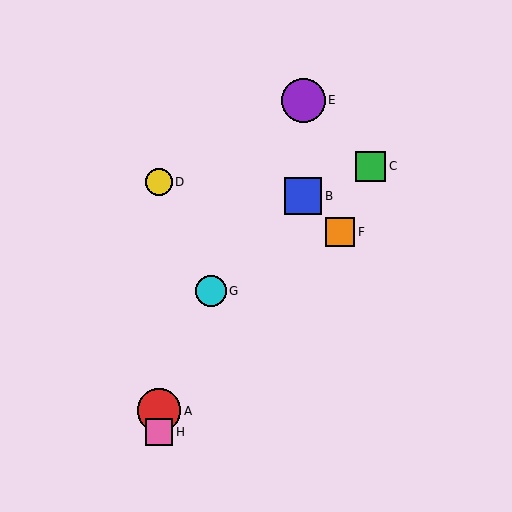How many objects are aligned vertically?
3 objects (A, D, H) are aligned vertically.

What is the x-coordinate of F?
Object F is at x≈340.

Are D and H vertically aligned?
Yes, both are at x≈159.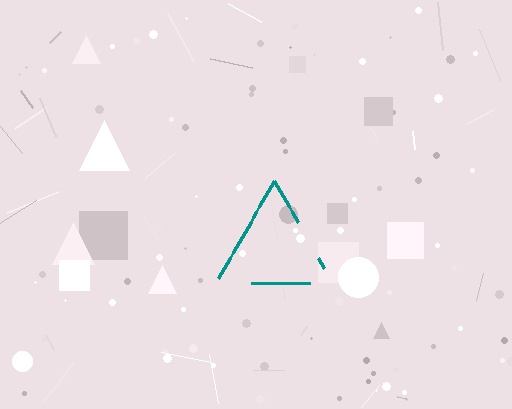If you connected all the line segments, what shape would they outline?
They would outline a triangle.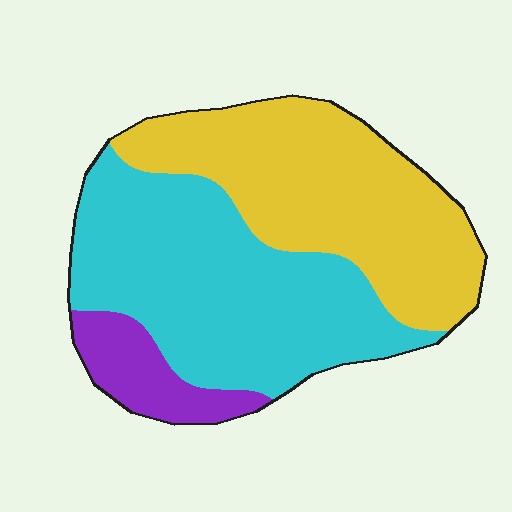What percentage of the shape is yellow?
Yellow takes up between a third and a half of the shape.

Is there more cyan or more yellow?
Cyan.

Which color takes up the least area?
Purple, at roughly 10%.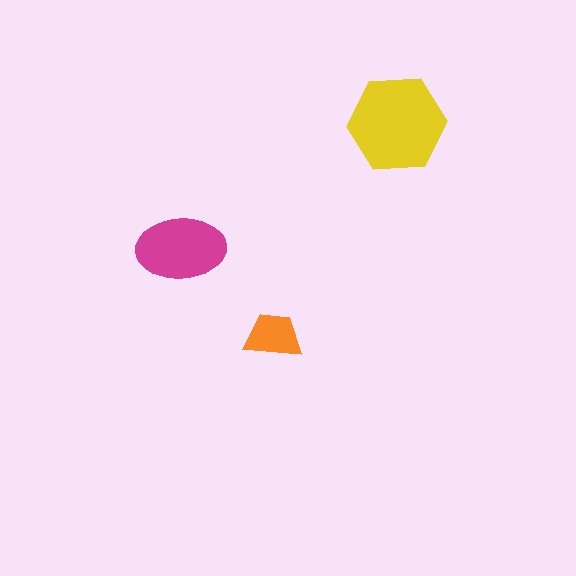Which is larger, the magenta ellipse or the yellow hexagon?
The yellow hexagon.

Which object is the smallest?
The orange trapezoid.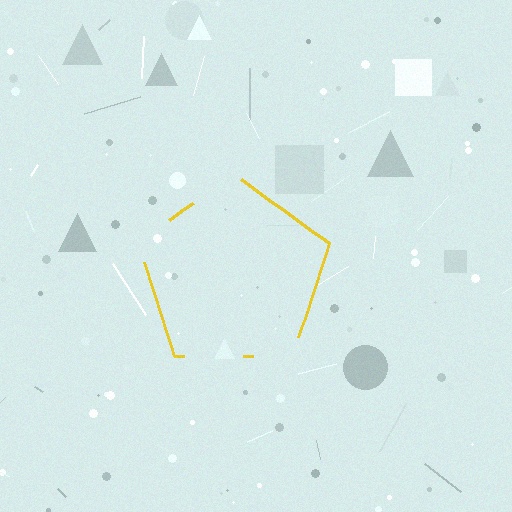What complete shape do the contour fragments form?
The contour fragments form a pentagon.